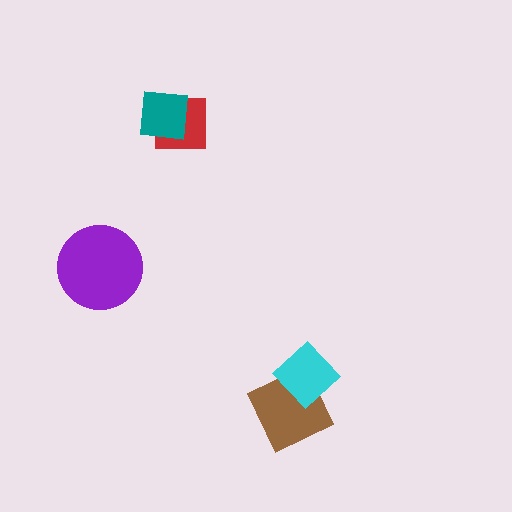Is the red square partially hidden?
Yes, it is partially covered by another shape.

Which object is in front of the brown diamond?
The cyan diamond is in front of the brown diamond.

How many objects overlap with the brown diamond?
1 object overlaps with the brown diamond.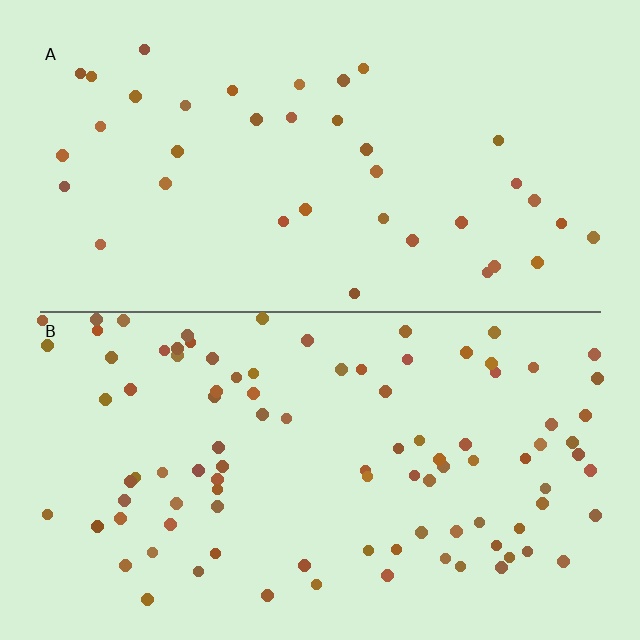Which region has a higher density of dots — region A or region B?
B (the bottom).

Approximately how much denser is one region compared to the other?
Approximately 2.5× — region B over region A.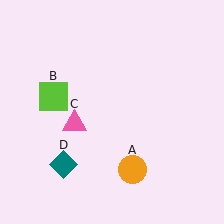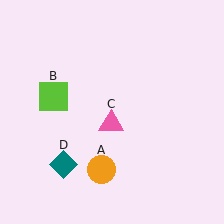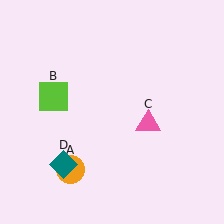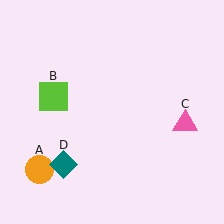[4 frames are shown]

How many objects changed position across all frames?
2 objects changed position: orange circle (object A), pink triangle (object C).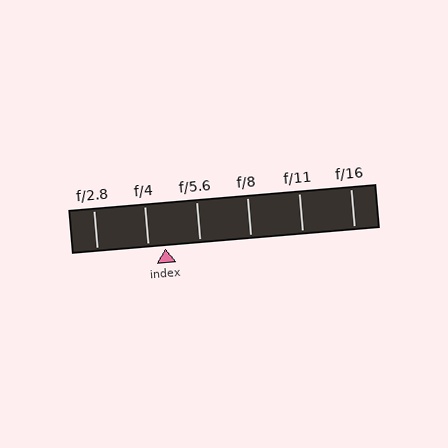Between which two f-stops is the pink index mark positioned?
The index mark is between f/4 and f/5.6.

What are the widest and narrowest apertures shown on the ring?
The widest aperture shown is f/2.8 and the narrowest is f/16.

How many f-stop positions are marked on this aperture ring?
There are 6 f-stop positions marked.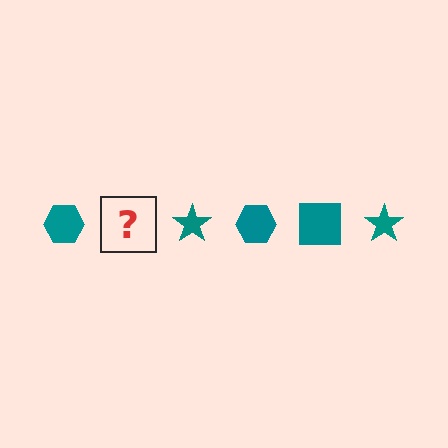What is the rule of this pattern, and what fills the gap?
The rule is that the pattern cycles through hexagon, square, star shapes in teal. The gap should be filled with a teal square.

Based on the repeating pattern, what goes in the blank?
The blank should be a teal square.